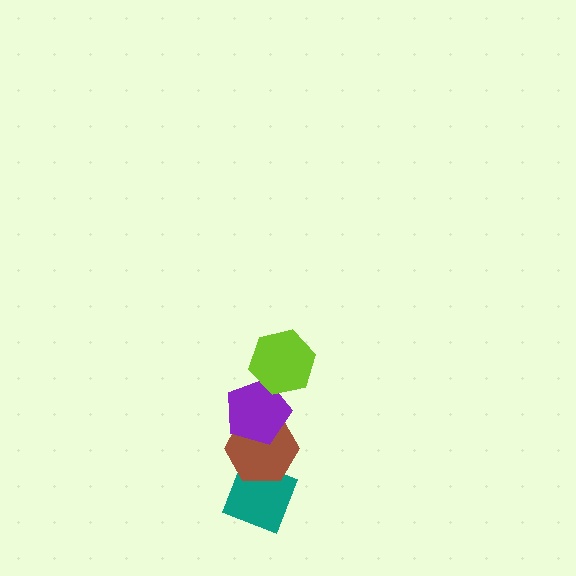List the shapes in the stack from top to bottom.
From top to bottom: the lime hexagon, the purple pentagon, the brown hexagon, the teal diamond.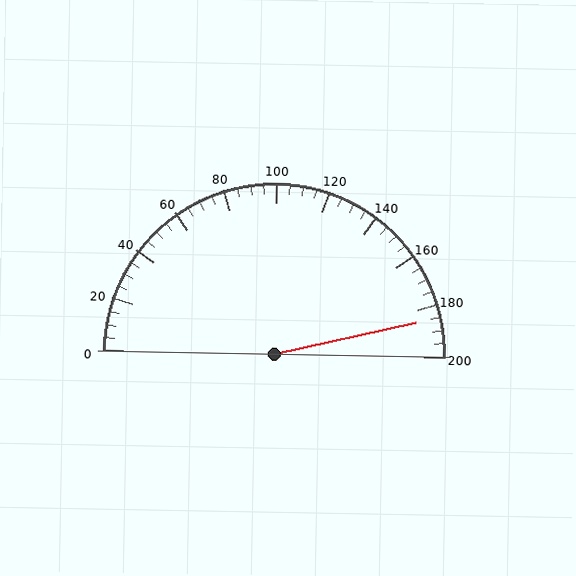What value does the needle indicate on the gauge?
The needle indicates approximately 185.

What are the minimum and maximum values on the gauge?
The gauge ranges from 0 to 200.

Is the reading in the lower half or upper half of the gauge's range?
The reading is in the upper half of the range (0 to 200).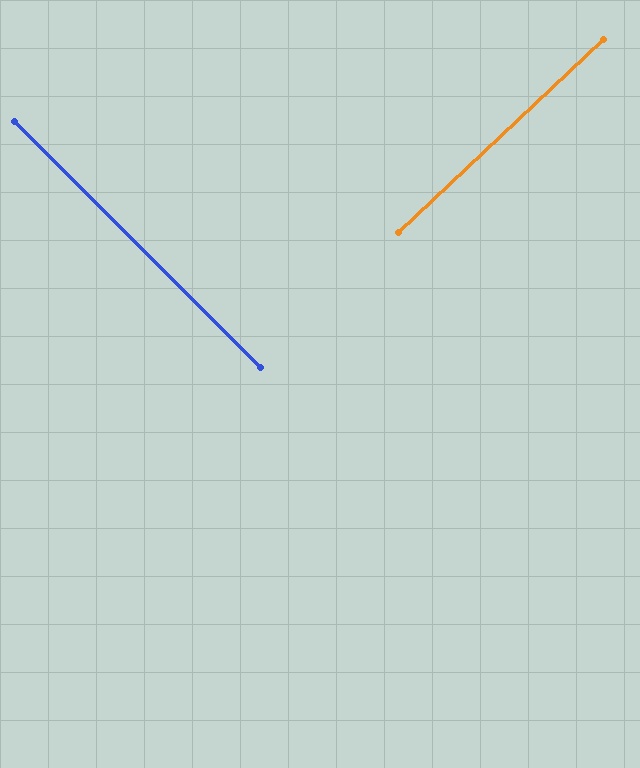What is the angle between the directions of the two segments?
Approximately 88 degrees.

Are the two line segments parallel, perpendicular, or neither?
Perpendicular — they meet at approximately 88°.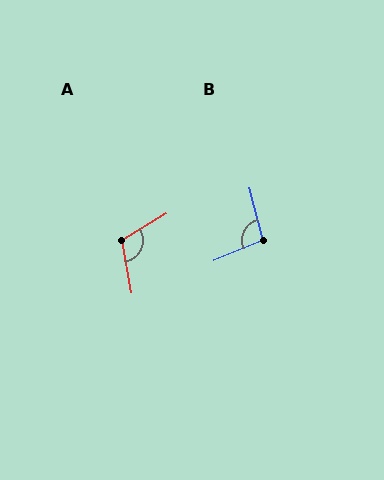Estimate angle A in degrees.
Approximately 111 degrees.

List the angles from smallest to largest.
B (99°), A (111°).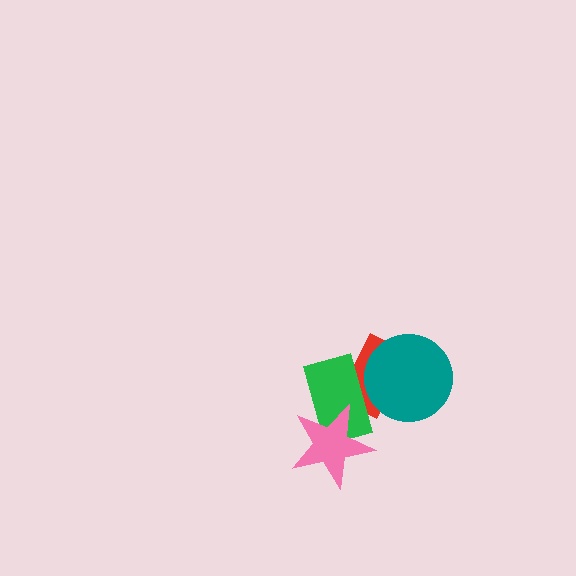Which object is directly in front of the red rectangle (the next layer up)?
The green rectangle is directly in front of the red rectangle.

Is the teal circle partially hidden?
No, no other shape covers it.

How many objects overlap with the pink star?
1 object overlaps with the pink star.